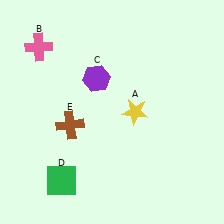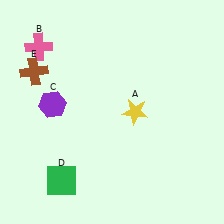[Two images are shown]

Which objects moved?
The objects that moved are: the purple hexagon (C), the brown cross (E).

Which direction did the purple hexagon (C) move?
The purple hexagon (C) moved left.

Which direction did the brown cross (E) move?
The brown cross (E) moved up.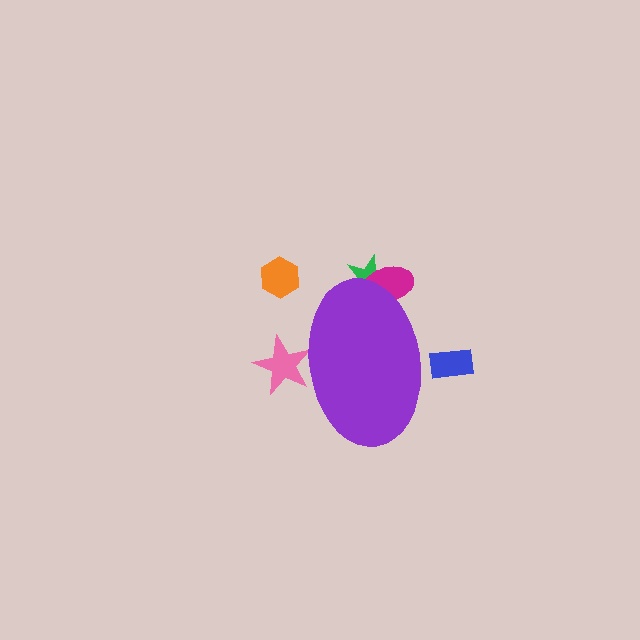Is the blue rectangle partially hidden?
Yes, the blue rectangle is partially hidden behind the purple ellipse.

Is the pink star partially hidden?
Yes, the pink star is partially hidden behind the purple ellipse.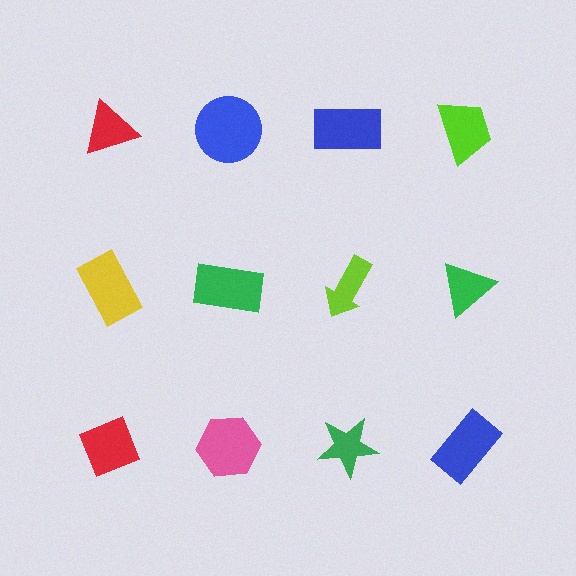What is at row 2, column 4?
A green triangle.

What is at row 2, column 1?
A yellow rectangle.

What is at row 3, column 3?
A green star.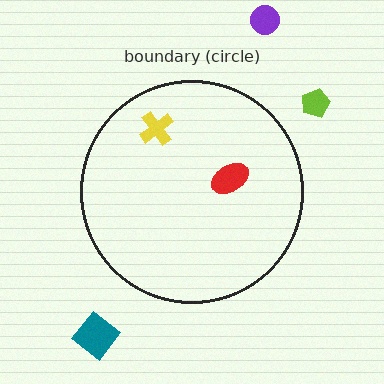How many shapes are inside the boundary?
2 inside, 3 outside.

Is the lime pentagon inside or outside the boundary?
Outside.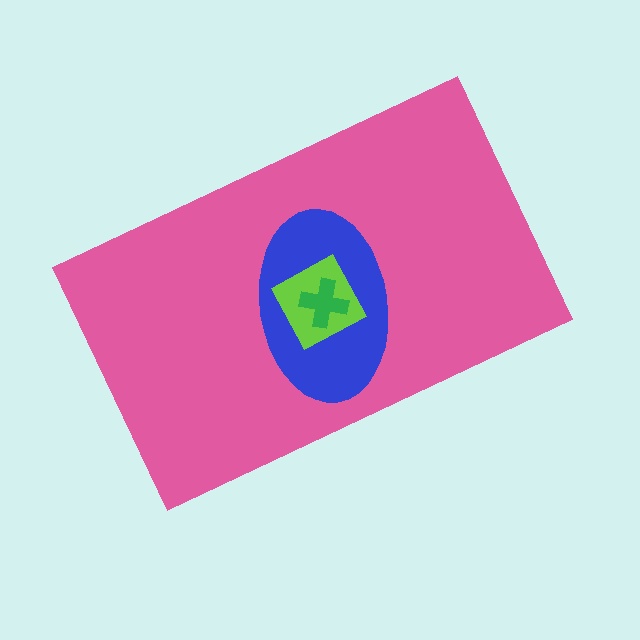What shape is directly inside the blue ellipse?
The lime square.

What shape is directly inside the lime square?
The green cross.